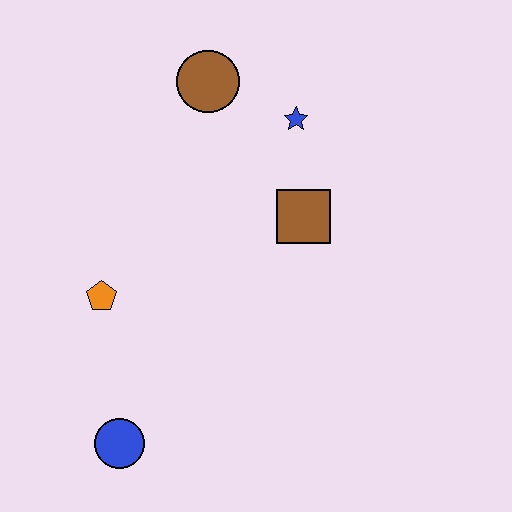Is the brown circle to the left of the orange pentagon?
No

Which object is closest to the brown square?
The blue star is closest to the brown square.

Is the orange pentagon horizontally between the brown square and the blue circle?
No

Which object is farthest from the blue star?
The blue circle is farthest from the blue star.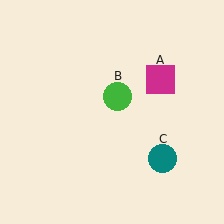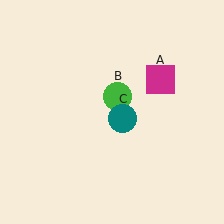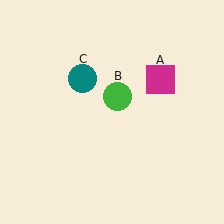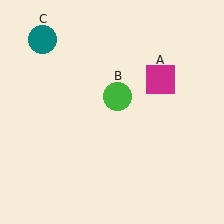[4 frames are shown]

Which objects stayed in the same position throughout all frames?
Magenta square (object A) and green circle (object B) remained stationary.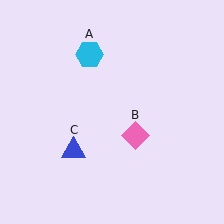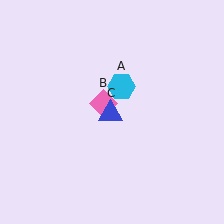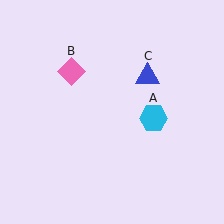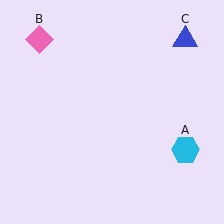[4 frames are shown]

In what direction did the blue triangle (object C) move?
The blue triangle (object C) moved up and to the right.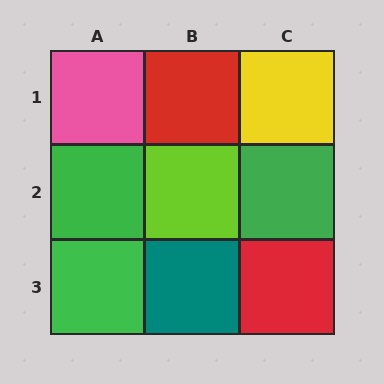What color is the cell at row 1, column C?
Yellow.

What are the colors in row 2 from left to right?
Green, lime, green.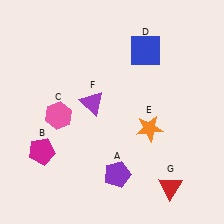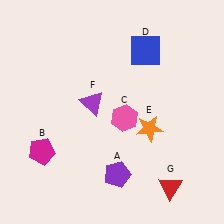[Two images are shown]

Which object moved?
The pink hexagon (C) moved right.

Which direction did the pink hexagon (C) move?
The pink hexagon (C) moved right.